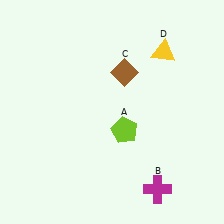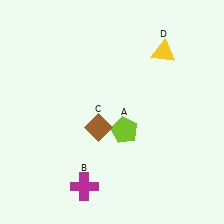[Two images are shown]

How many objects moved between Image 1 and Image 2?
2 objects moved between the two images.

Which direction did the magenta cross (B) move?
The magenta cross (B) moved left.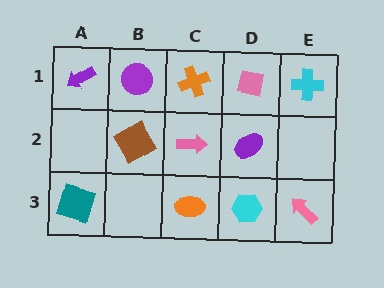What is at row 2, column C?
A pink arrow.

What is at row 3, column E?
A pink arrow.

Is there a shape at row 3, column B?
No, that cell is empty.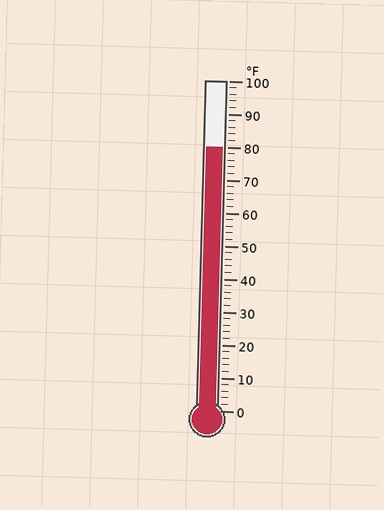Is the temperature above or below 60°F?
The temperature is above 60°F.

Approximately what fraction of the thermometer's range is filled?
The thermometer is filled to approximately 80% of its range.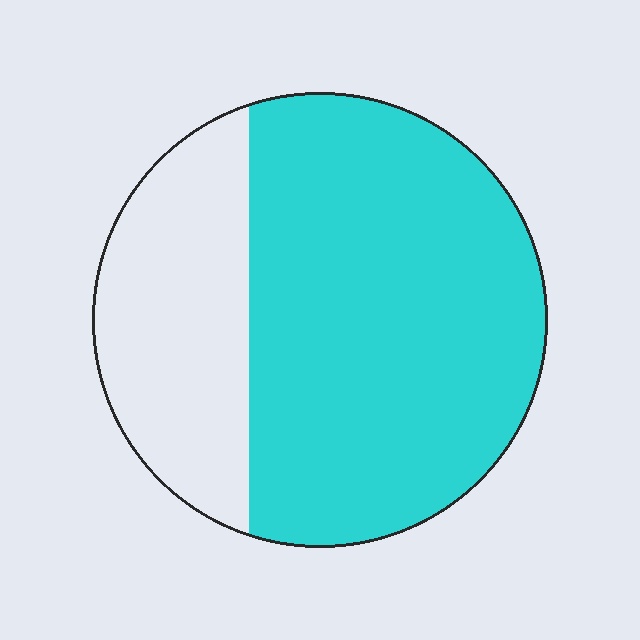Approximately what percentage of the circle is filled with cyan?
Approximately 70%.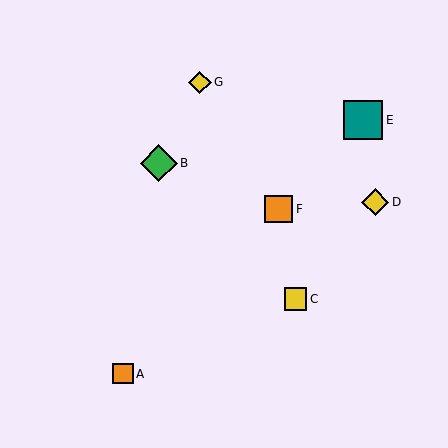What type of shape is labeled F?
Shape F is an orange square.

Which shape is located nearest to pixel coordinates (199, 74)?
The yellow diamond (labeled G) at (200, 82) is nearest to that location.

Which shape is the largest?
The teal square (labeled E) is the largest.